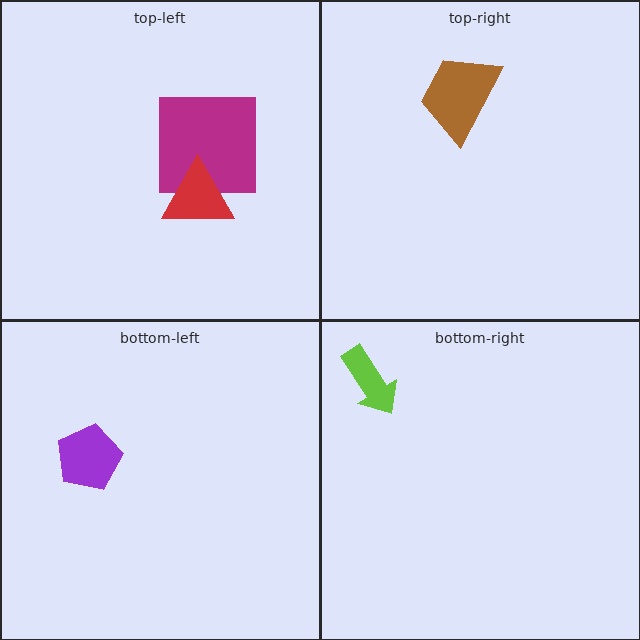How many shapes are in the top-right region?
1.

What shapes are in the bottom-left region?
The purple pentagon.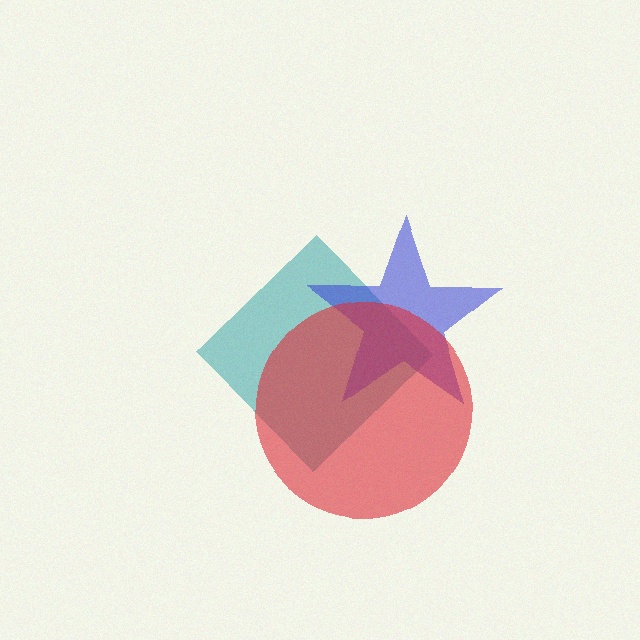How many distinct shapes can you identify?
There are 3 distinct shapes: a teal diamond, a blue star, a red circle.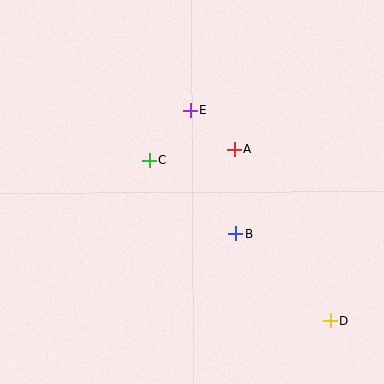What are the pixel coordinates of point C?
Point C is at (149, 160).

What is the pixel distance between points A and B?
The distance between A and B is 84 pixels.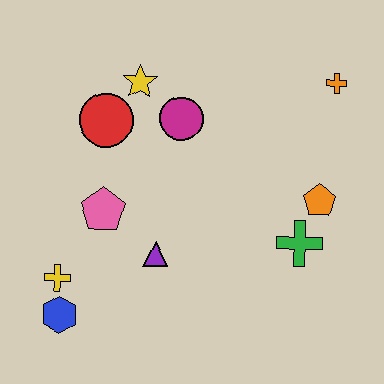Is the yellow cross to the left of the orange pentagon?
Yes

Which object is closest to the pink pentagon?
The purple triangle is closest to the pink pentagon.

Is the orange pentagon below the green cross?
No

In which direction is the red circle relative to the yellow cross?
The red circle is above the yellow cross.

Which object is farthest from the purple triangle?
The orange cross is farthest from the purple triangle.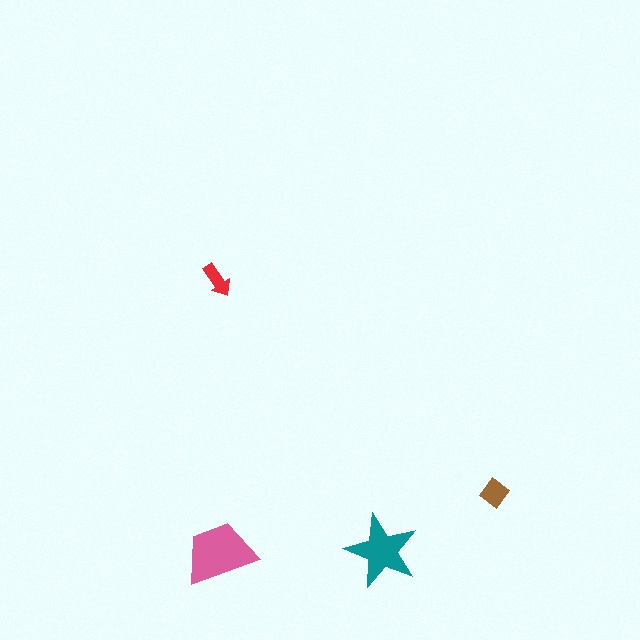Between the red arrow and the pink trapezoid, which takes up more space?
The pink trapezoid.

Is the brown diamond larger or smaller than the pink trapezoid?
Smaller.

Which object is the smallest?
The red arrow.